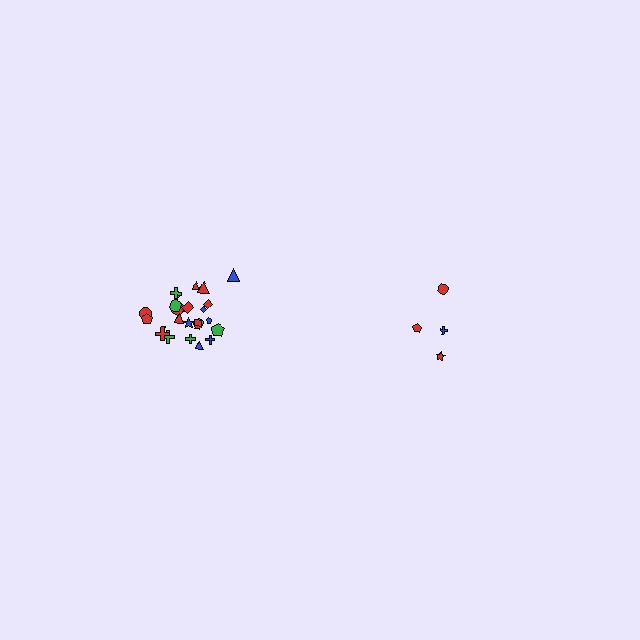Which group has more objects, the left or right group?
The left group.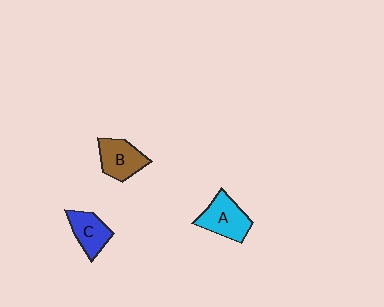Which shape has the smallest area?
Shape C (blue).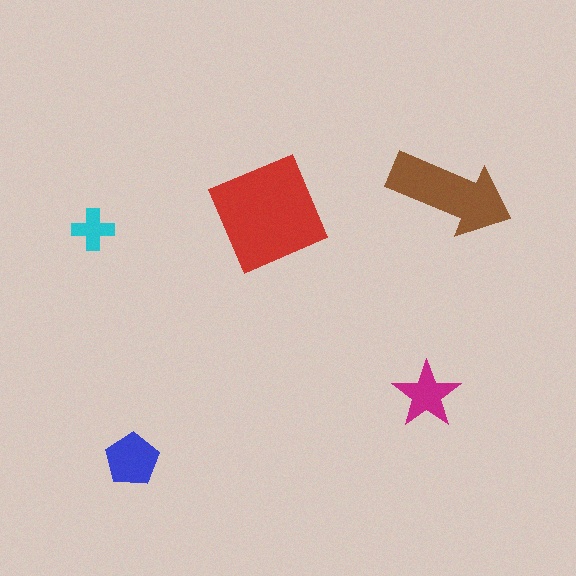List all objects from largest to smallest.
The red diamond, the brown arrow, the blue pentagon, the magenta star, the cyan cross.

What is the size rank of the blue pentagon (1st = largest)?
3rd.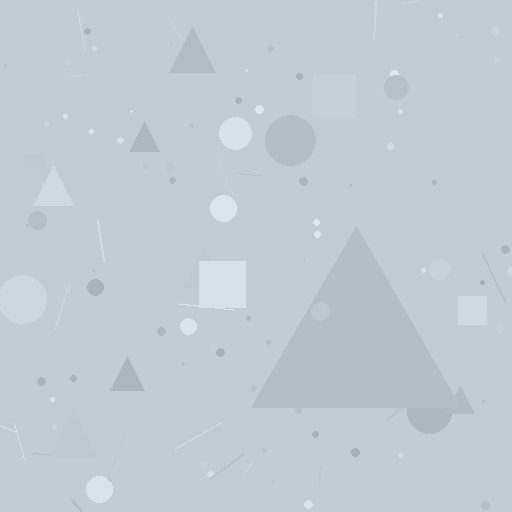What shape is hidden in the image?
A triangle is hidden in the image.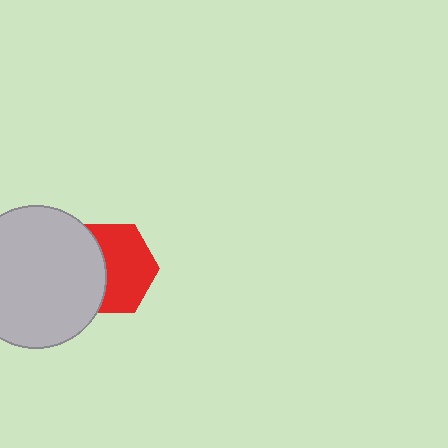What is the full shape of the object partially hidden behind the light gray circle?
The partially hidden object is a red hexagon.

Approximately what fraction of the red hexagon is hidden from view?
Roughly 40% of the red hexagon is hidden behind the light gray circle.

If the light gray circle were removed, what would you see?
You would see the complete red hexagon.